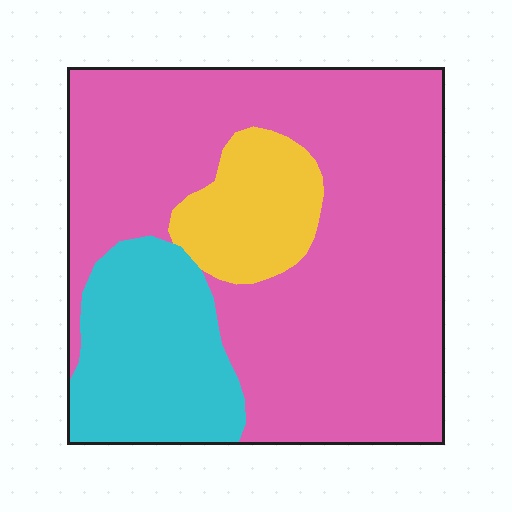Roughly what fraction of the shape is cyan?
Cyan covers roughly 20% of the shape.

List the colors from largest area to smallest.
From largest to smallest: pink, cyan, yellow.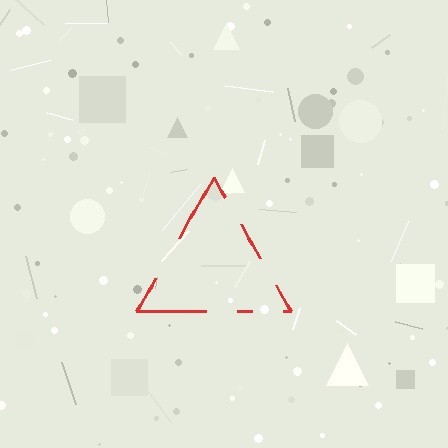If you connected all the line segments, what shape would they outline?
They would outline a triangle.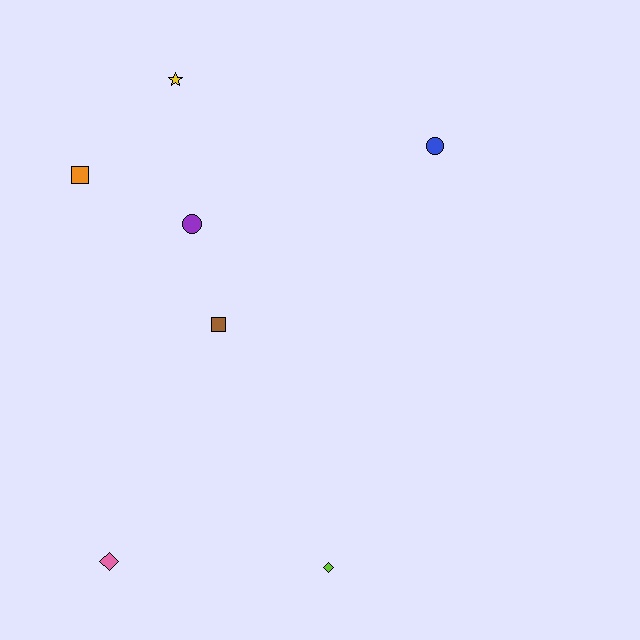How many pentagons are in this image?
There are no pentagons.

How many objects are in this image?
There are 7 objects.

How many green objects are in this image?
There are no green objects.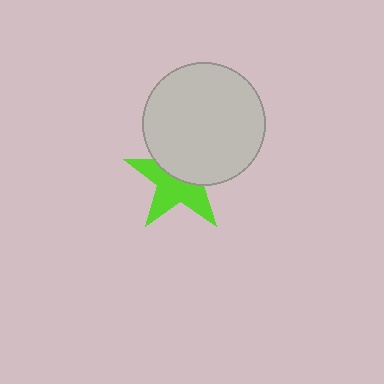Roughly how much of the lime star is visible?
About half of it is visible (roughly 53%).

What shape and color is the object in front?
The object in front is a light gray circle.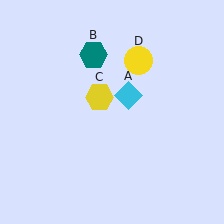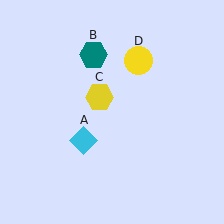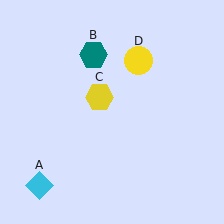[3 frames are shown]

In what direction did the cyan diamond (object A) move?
The cyan diamond (object A) moved down and to the left.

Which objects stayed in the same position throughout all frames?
Teal hexagon (object B) and yellow hexagon (object C) and yellow circle (object D) remained stationary.